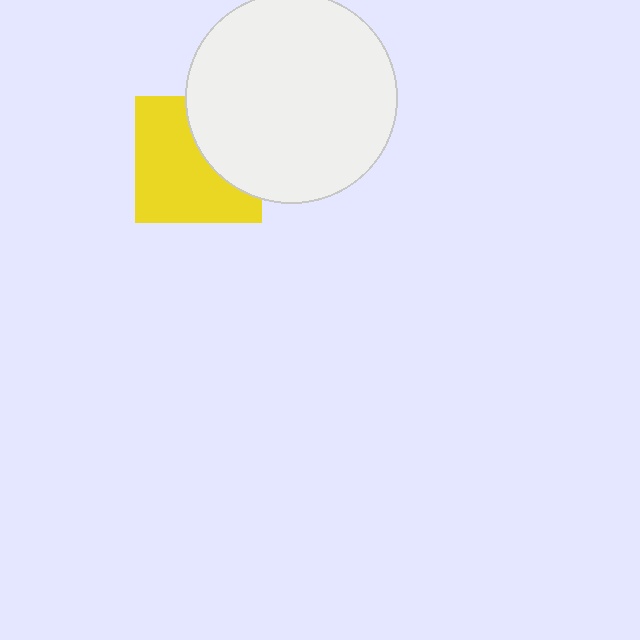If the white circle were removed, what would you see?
You would see the complete yellow square.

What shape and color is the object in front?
The object in front is a white circle.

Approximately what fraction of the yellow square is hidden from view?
Roughly 37% of the yellow square is hidden behind the white circle.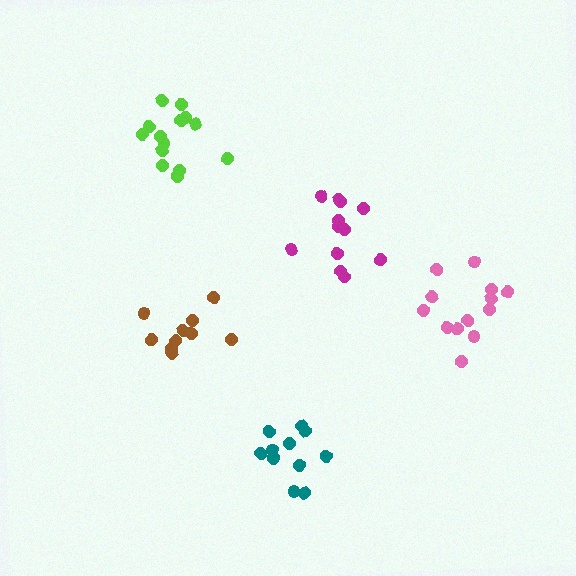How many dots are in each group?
Group 1: 13 dots, Group 2: 14 dots, Group 3: 10 dots, Group 4: 11 dots, Group 5: 12 dots (60 total).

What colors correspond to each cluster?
The clusters are colored: pink, lime, brown, teal, magenta.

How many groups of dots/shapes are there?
There are 5 groups.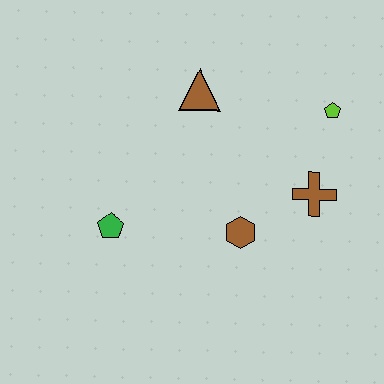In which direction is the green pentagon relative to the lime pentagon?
The green pentagon is to the left of the lime pentagon.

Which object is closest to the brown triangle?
The lime pentagon is closest to the brown triangle.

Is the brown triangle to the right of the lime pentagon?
No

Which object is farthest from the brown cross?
The green pentagon is farthest from the brown cross.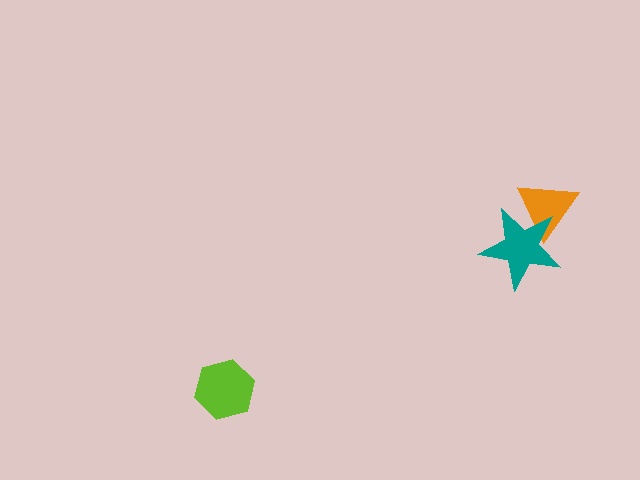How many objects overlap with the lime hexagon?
0 objects overlap with the lime hexagon.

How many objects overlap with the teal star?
1 object overlaps with the teal star.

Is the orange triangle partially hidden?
Yes, it is partially covered by another shape.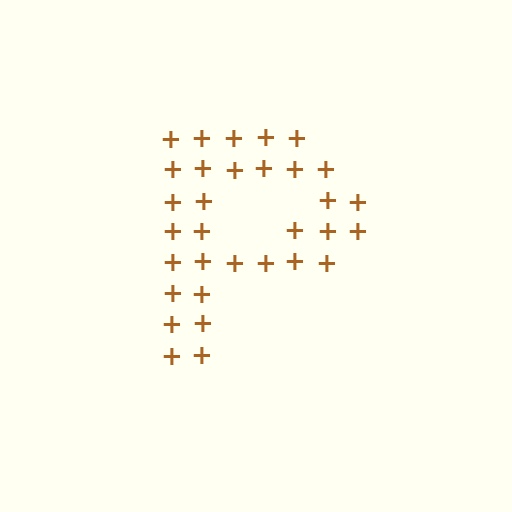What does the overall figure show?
The overall figure shows the letter P.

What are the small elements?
The small elements are plus signs.